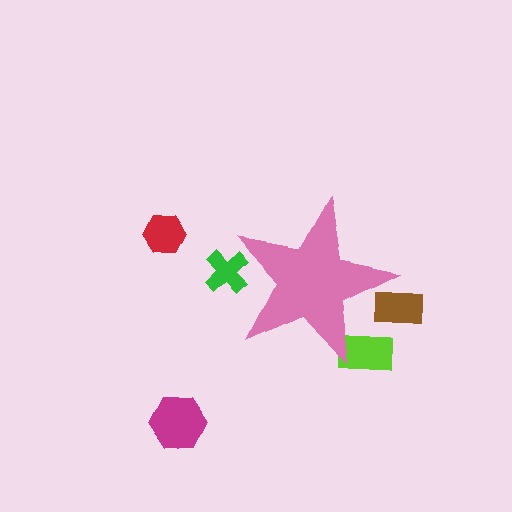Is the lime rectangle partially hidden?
Yes, the lime rectangle is partially hidden behind the pink star.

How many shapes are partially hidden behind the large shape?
3 shapes are partially hidden.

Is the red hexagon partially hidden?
No, the red hexagon is fully visible.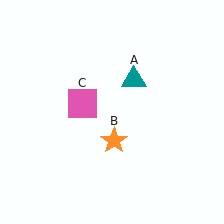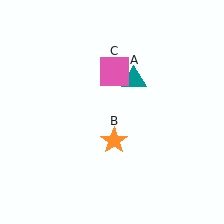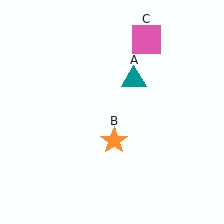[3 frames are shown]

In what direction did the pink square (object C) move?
The pink square (object C) moved up and to the right.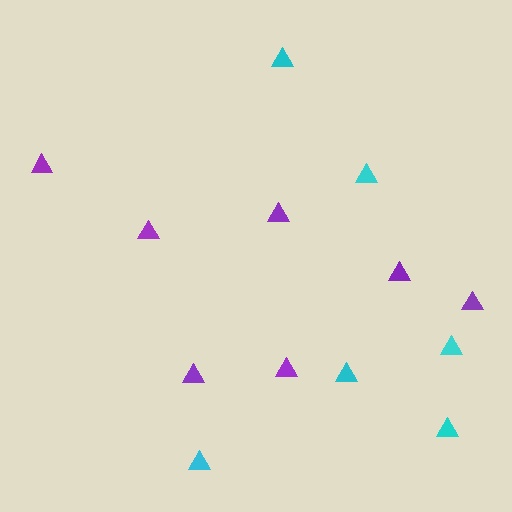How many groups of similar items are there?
There are 2 groups: one group of purple triangles (7) and one group of cyan triangles (6).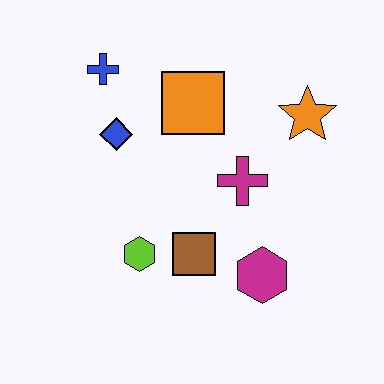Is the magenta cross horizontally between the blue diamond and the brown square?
No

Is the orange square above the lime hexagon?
Yes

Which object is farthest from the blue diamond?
The magenta hexagon is farthest from the blue diamond.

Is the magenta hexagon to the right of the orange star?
No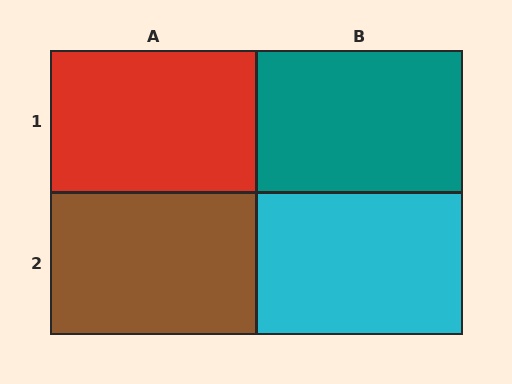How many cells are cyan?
1 cell is cyan.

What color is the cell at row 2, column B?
Cyan.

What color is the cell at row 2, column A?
Brown.